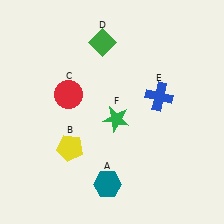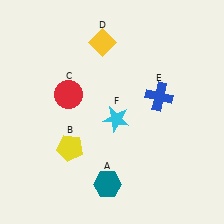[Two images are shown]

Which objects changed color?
D changed from green to yellow. F changed from green to cyan.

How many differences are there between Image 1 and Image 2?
There are 2 differences between the two images.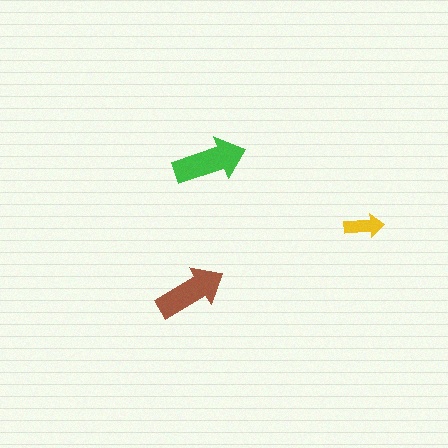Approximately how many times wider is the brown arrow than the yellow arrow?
About 2 times wider.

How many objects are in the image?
There are 3 objects in the image.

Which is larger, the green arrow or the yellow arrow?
The green one.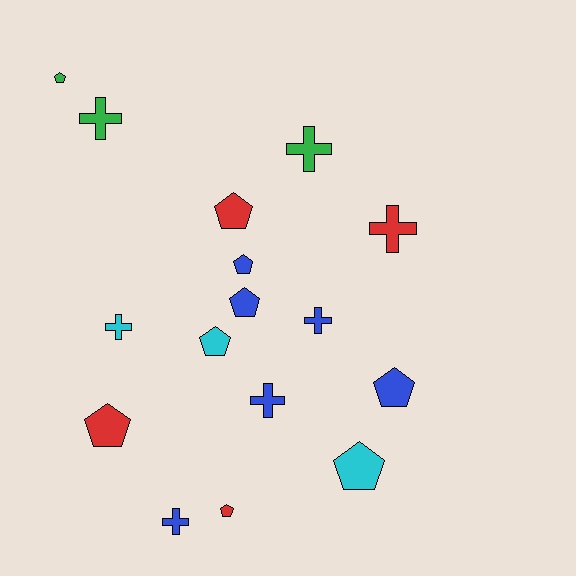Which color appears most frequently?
Blue, with 6 objects.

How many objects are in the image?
There are 16 objects.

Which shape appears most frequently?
Pentagon, with 9 objects.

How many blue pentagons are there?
There are 3 blue pentagons.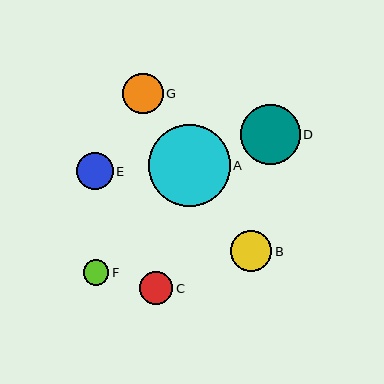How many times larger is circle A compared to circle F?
Circle A is approximately 3.1 times the size of circle F.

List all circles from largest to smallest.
From largest to smallest: A, D, B, G, E, C, F.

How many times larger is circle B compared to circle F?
Circle B is approximately 1.6 times the size of circle F.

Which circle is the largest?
Circle A is the largest with a size of approximately 82 pixels.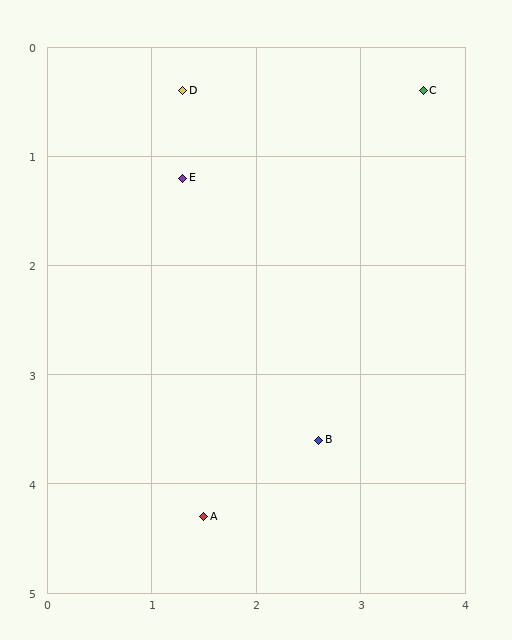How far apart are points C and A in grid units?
Points C and A are about 4.4 grid units apart.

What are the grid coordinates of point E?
Point E is at approximately (1.3, 1.2).